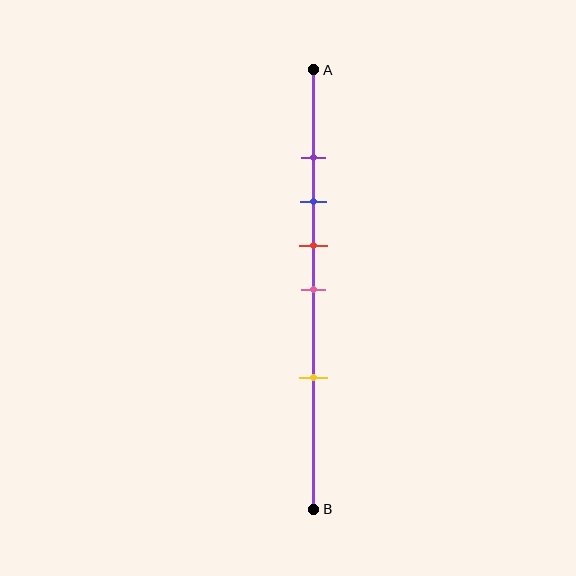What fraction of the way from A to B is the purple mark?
The purple mark is approximately 20% (0.2) of the way from A to B.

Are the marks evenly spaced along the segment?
No, the marks are not evenly spaced.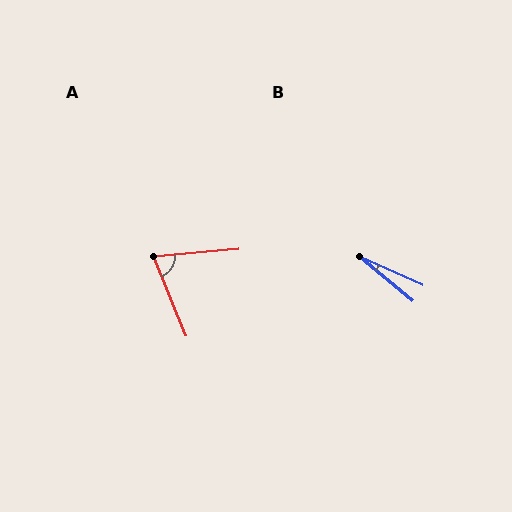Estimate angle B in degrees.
Approximately 16 degrees.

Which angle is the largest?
A, at approximately 73 degrees.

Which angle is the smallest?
B, at approximately 16 degrees.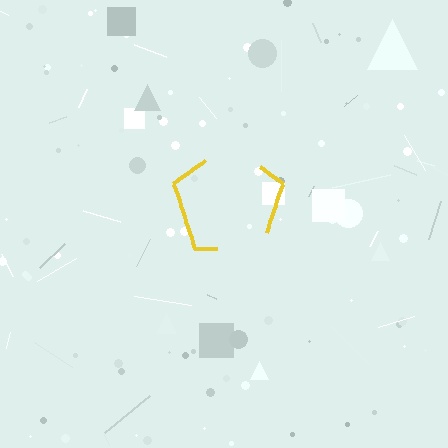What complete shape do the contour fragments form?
The contour fragments form a pentagon.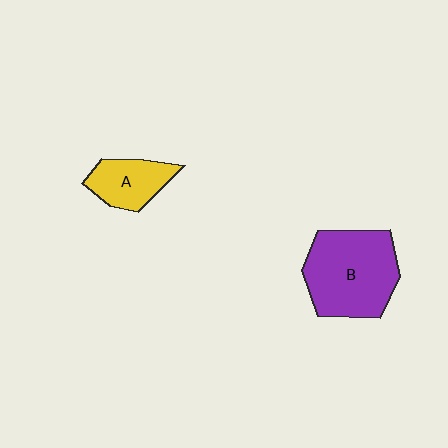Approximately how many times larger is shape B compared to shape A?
Approximately 2.1 times.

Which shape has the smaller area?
Shape A (yellow).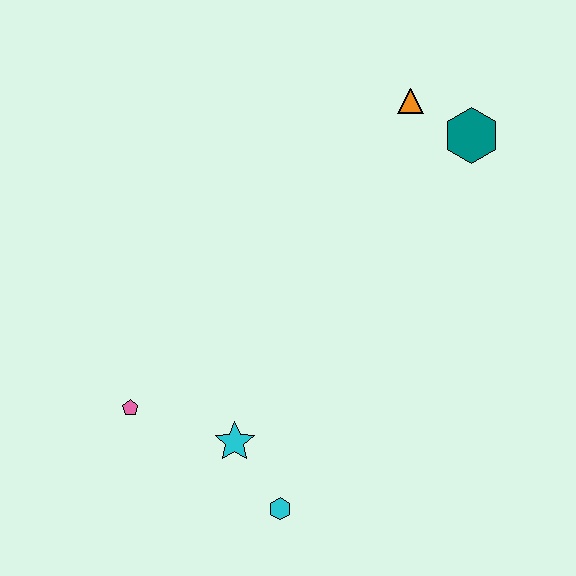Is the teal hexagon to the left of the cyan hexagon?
No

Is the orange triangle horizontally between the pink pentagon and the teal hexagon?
Yes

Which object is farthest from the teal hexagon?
The pink pentagon is farthest from the teal hexagon.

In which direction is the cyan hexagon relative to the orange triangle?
The cyan hexagon is below the orange triangle.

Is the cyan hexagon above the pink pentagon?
No